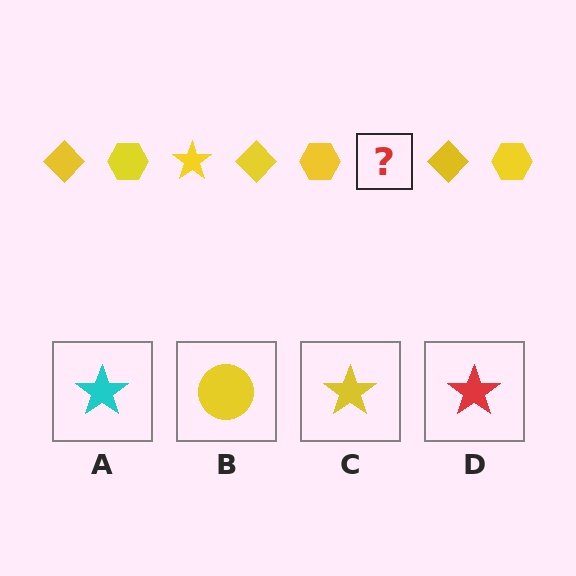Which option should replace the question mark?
Option C.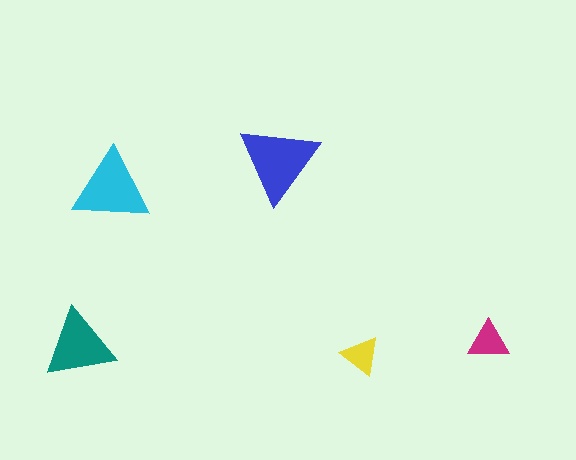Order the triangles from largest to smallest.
the blue one, the cyan one, the teal one, the magenta one, the yellow one.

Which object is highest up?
The blue triangle is topmost.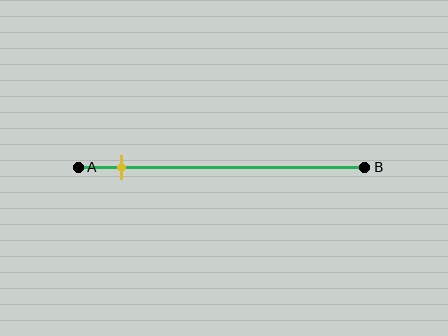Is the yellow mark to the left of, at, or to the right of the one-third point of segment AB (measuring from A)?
The yellow mark is to the left of the one-third point of segment AB.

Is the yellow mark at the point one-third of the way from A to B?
No, the mark is at about 15% from A, not at the 33% one-third point.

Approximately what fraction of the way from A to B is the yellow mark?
The yellow mark is approximately 15% of the way from A to B.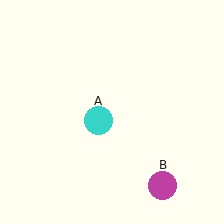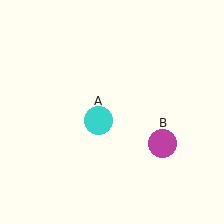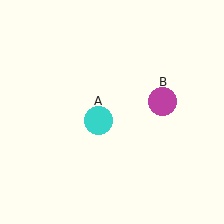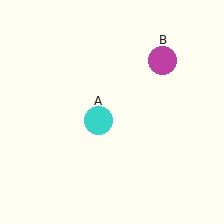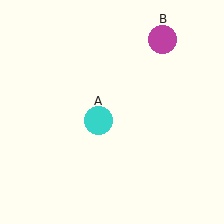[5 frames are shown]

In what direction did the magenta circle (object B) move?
The magenta circle (object B) moved up.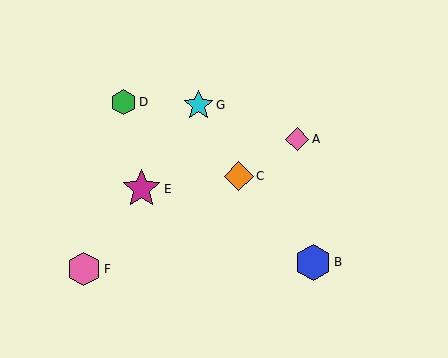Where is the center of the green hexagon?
The center of the green hexagon is at (123, 102).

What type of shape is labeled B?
Shape B is a blue hexagon.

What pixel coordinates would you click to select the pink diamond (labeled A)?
Click at (297, 139) to select the pink diamond A.